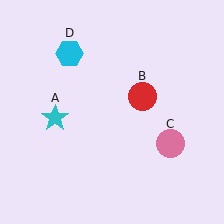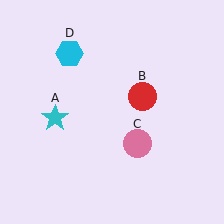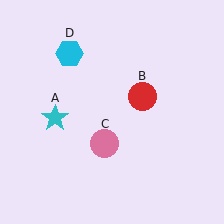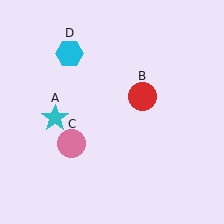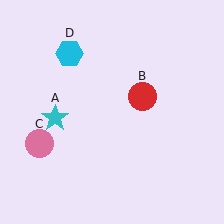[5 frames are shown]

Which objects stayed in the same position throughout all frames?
Cyan star (object A) and red circle (object B) and cyan hexagon (object D) remained stationary.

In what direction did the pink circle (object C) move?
The pink circle (object C) moved left.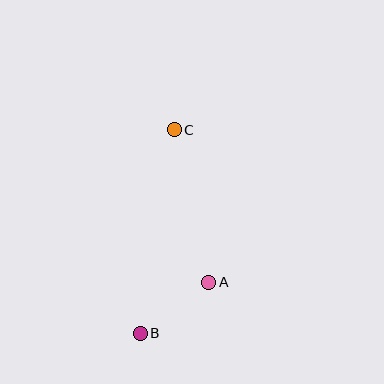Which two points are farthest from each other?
Points B and C are farthest from each other.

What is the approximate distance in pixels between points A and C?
The distance between A and C is approximately 156 pixels.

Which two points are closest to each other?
Points A and B are closest to each other.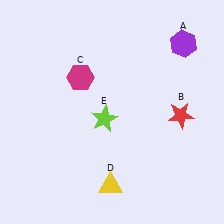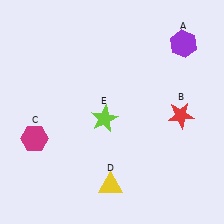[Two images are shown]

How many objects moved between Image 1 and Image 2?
1 object moved between the two images.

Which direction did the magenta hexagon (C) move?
The magenta hexagon (C) moved down.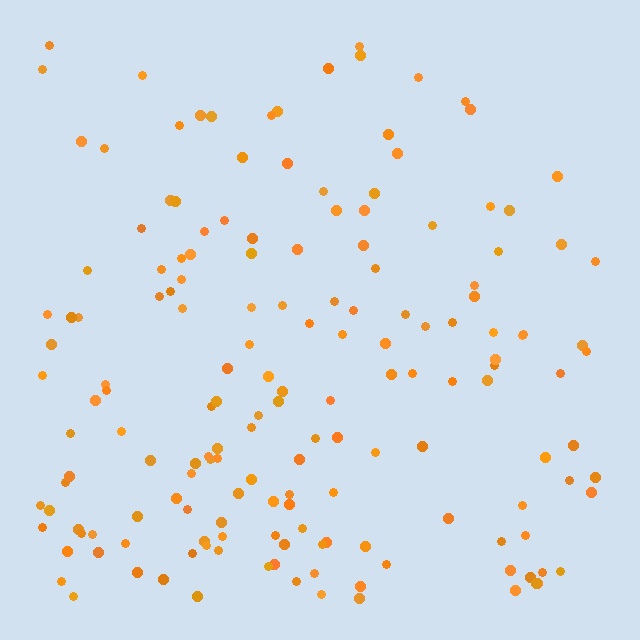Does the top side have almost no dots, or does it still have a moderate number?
Still a moderate number, just noticeably fewer than the bottom.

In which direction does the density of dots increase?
From top to bottom, with the bottom side densest.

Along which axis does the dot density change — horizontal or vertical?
Vertical.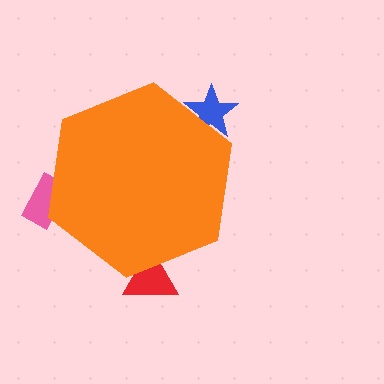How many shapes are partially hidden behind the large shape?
3 shapes are partially hidden.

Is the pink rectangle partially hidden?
Yes, the pink rectangle is partially hidden behind the orange hexagon.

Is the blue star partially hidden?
Yes, the blue star is partially hidden behind the orange hexagon.